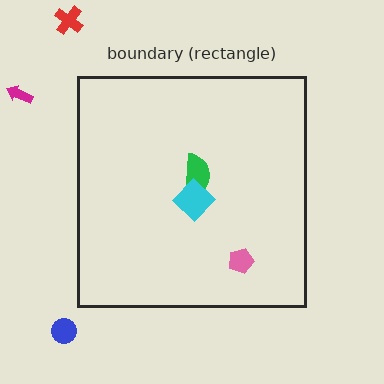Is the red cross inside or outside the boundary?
Outside.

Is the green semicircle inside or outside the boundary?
Inside.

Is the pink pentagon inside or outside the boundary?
Inside.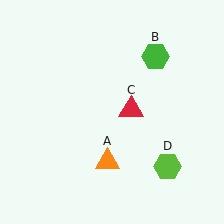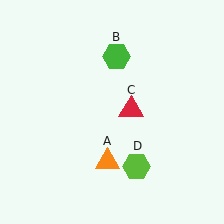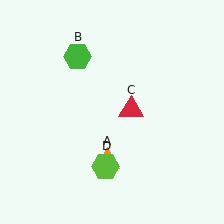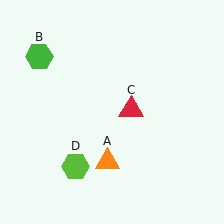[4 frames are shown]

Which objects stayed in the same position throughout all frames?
Orange triangle (object A) and red triangle (object C) remained stationary.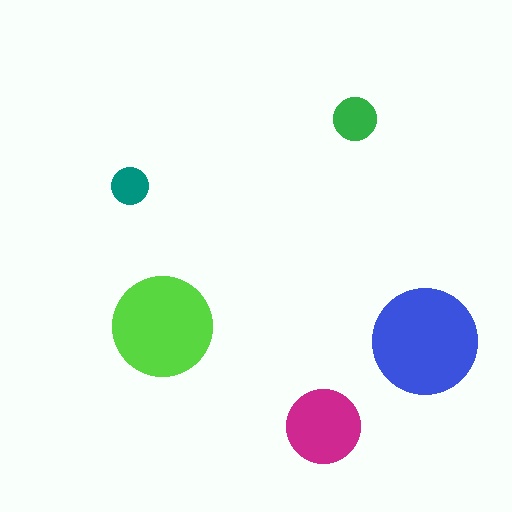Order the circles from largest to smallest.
the blue one, the lime one, the magenta one, the green one, the teal one.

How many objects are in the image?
There are 5 objects in the image.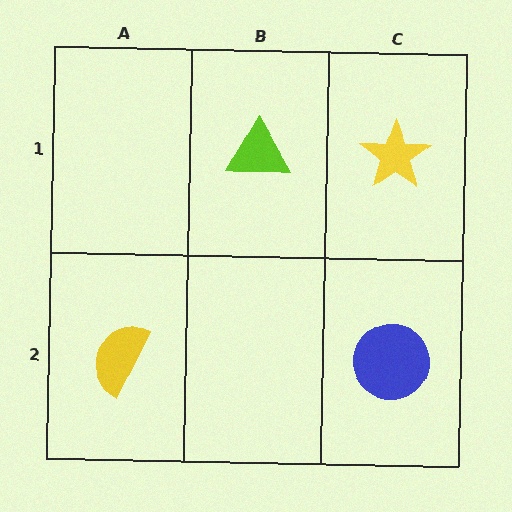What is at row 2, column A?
A yellow semicircle.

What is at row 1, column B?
A lime triangle.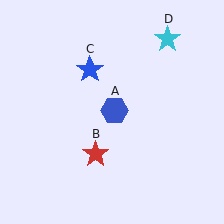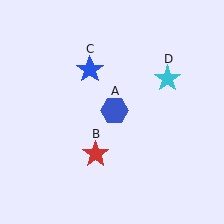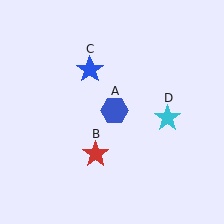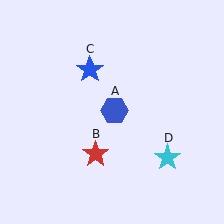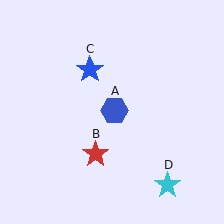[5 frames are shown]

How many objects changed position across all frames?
1 object changed position: cyan star (object D).